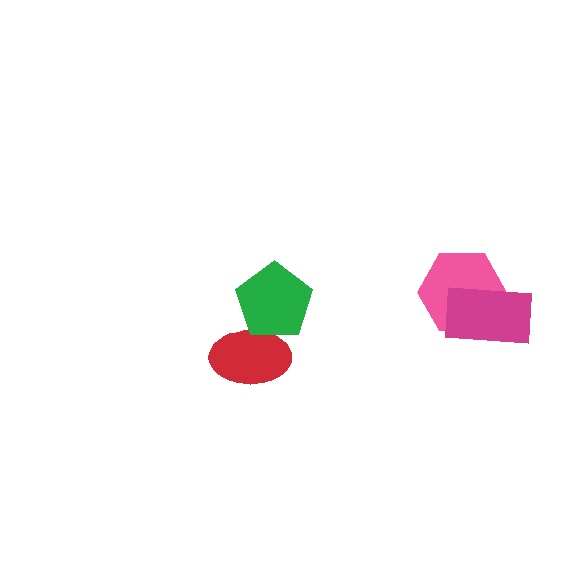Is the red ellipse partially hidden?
Yes, it is partially covered by another shape.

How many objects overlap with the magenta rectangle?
1 object overlaps with the magenta rectangle.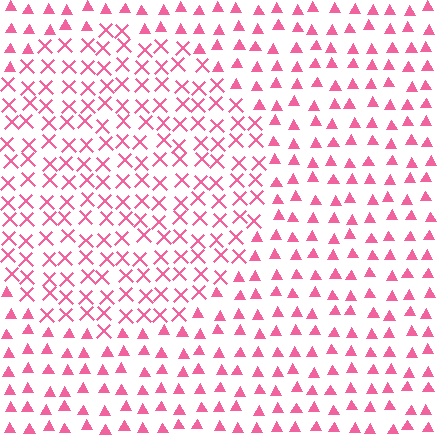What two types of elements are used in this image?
The image uses X marks inside the circle region and triangles outside it.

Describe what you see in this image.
The image is filled with small pink elements arranged in a uniform grid. A circle-shaped region contains X marks, while the surrounding area contains triangles. The boundary is defined purely by the change in element shape.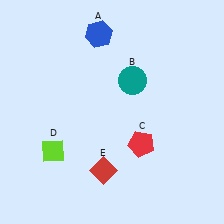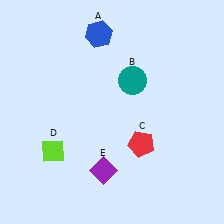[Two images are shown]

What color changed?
The diamond (E) changed from red in Image 1 to purple in Image 2.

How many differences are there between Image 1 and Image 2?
There is 1 difference between the two images.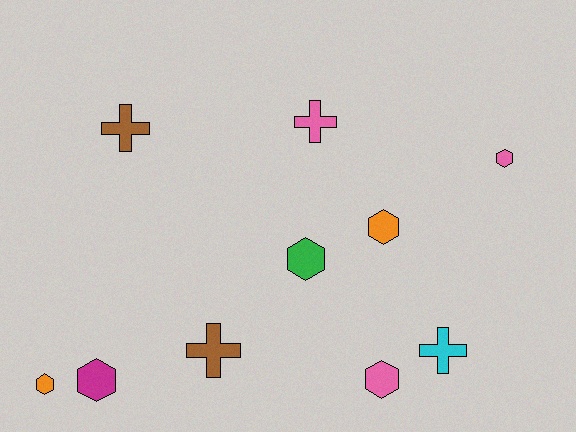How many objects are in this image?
There are 10 objects.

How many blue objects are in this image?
There are no blue objects.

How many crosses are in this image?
There are 4 crosses.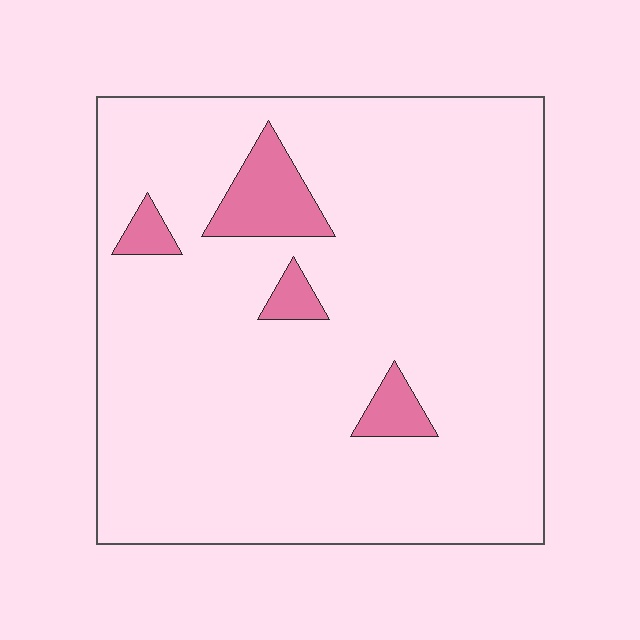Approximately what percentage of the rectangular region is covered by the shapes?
Approximately 10%.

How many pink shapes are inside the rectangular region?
4.